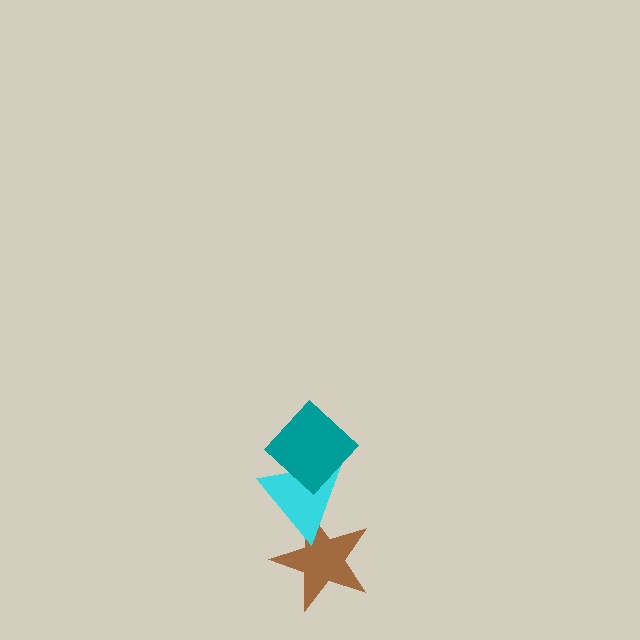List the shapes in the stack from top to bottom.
From top to bottom: the teal diamond, the cyan triangle, the brown star.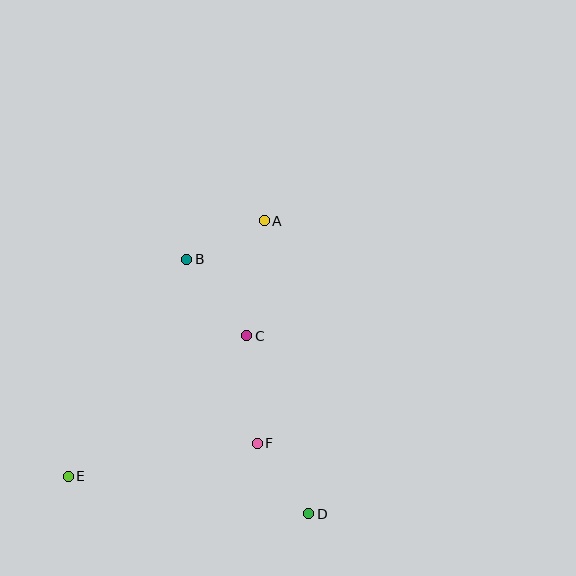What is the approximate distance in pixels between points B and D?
The distance between B and D is approximately 282 pixels.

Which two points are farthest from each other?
Points A and E are farthest from each other.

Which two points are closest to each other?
Points A and B are closest to each other.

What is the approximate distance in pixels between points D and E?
The distance between D and E is approximately 243 pixels.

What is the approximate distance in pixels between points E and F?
The distance between E and F is approximately 192 pixels.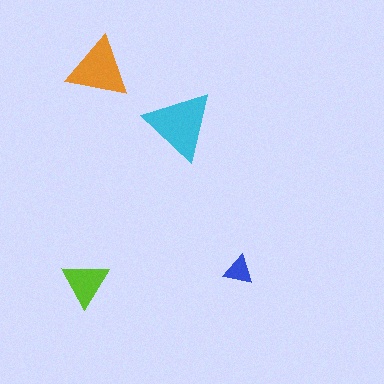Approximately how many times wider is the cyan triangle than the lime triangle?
About 1.5 times wider.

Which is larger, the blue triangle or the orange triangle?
The orange one.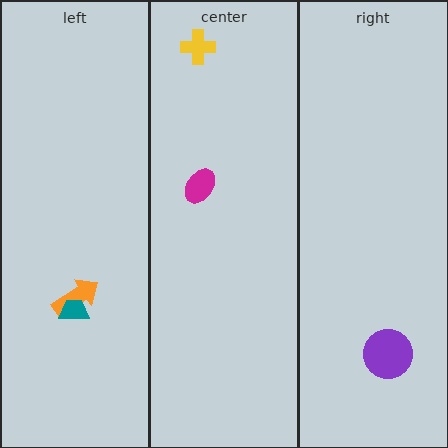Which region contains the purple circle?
The right region.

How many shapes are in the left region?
2.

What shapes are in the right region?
The purple circle.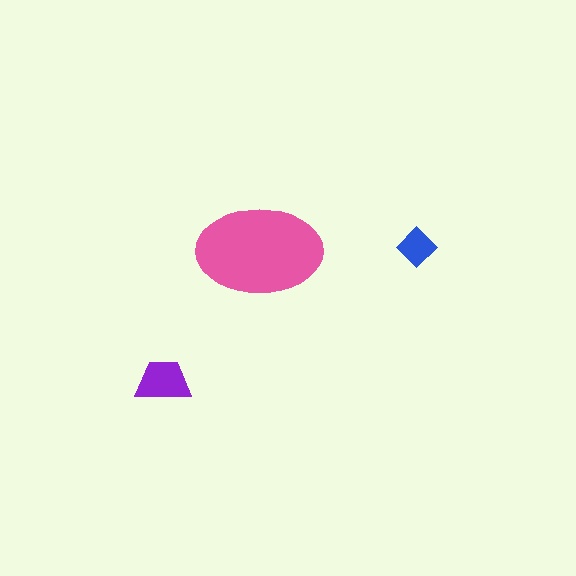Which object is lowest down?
The purple trapezoid is bottommost.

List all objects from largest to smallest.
The pink ellipse, the purple trapezoid, the blue diamond.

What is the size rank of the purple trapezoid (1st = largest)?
2nd.